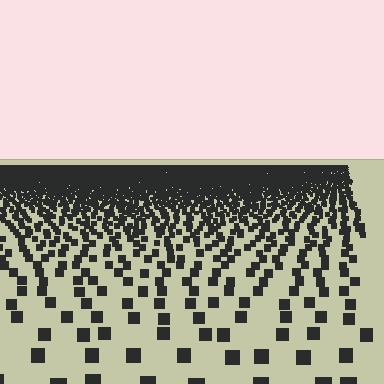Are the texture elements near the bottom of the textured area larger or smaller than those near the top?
Larger. Near the bottom, elements are closer to the viewer and appear at a bigger on-screen size.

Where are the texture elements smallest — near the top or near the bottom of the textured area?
Near the top.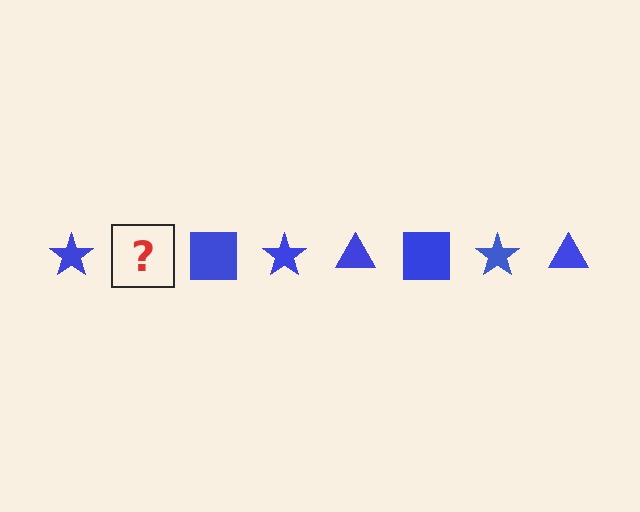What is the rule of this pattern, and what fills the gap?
The rule is that the pattern cycles through star, triangle, square shapes in blue. The gap should be filled with a blue triangle.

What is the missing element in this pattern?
The missing element is a blue triangle.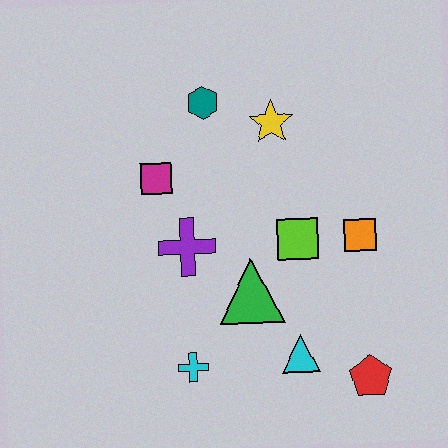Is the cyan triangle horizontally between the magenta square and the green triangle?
No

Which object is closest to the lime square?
The orange square is closest to the lime square.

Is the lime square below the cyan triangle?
No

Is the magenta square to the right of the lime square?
No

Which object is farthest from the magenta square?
The red pentagon is farthest from the magenta square.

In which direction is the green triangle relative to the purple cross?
The green triangle is to the right of the purple cross.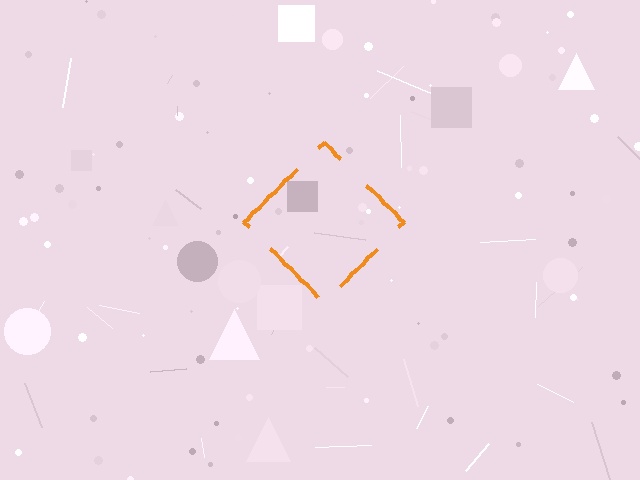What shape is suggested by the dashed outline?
The dashed outline suggests a diamond.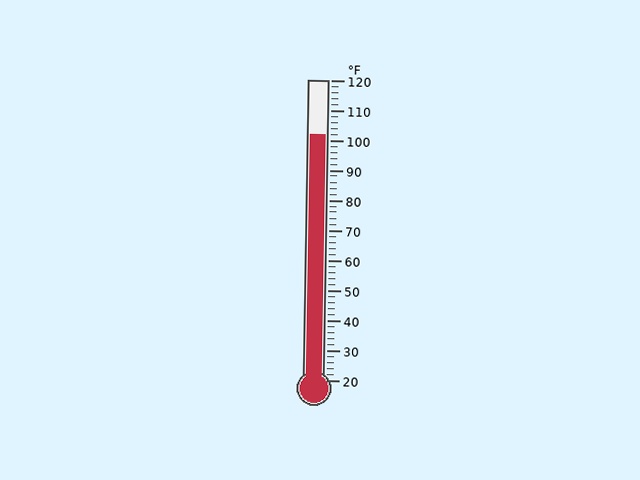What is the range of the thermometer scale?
The thermometer scale ranges from 20°F to 120°F.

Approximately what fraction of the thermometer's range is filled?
The thermometer is filled to approximately 80% of its range.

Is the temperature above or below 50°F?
The temperature is above 50°F.